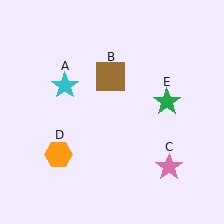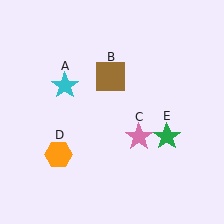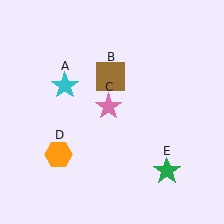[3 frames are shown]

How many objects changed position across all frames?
2 objects changed position: pink star (object C), green star (object E).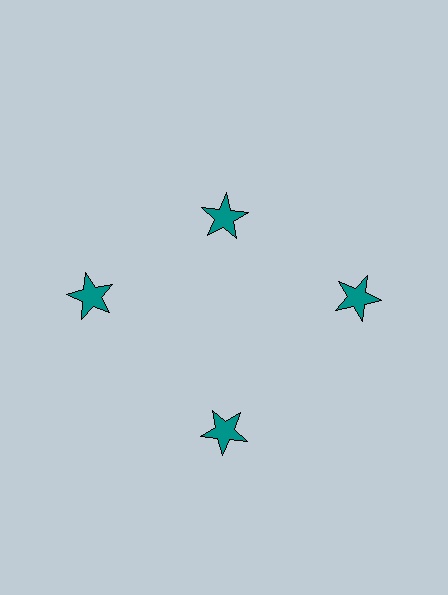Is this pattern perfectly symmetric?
No. The 4 teal stars are arranged in a ring, but one element near the 12 o'clock position is pulled inward toward the center, breaking the 4-fold rotational symmetry.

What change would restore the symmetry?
The symmetry would be restored by moving it outward, back onto the ring so that all 4 stars sit at equal angles and equal distance from the center.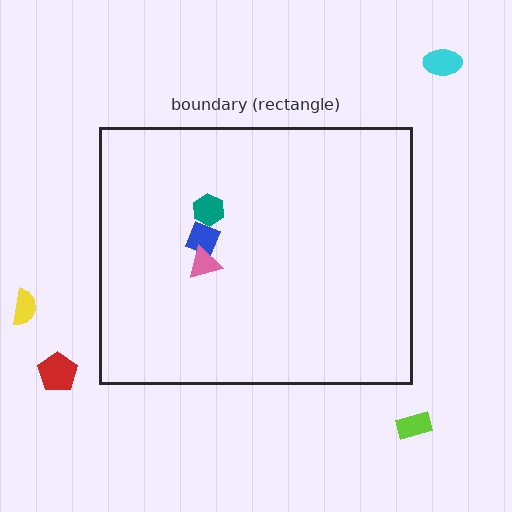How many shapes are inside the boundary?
3 inside, 4 outside.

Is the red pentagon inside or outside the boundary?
Outside.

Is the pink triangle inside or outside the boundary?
Inside.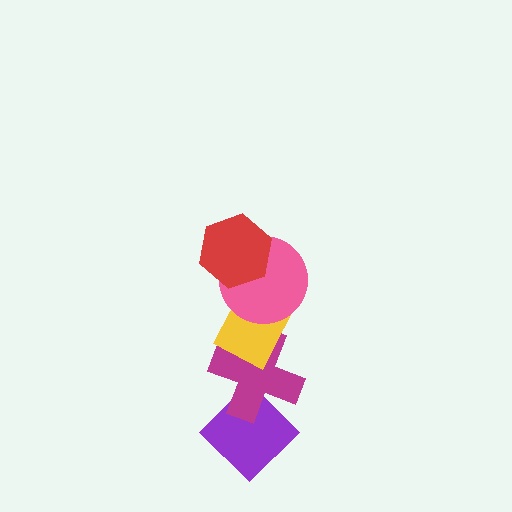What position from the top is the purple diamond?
The purple diamond is 5th from the top.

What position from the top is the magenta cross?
The magenta cross is 4th from the top.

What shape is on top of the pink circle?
The red hexagon is on top of the pink circle.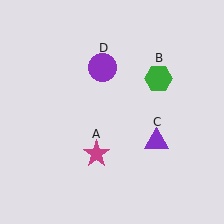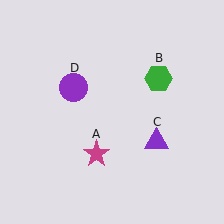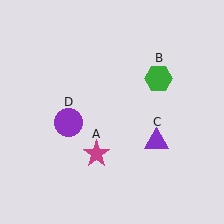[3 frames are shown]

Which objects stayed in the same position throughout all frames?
Magenta star (object A) and green hexagon (object B) and purple triangle (object C) remained stationary.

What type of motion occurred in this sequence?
The purple circle (object D) rotated counterclockwise around the center of the scene.